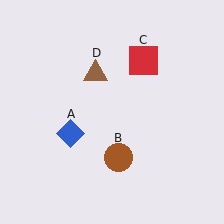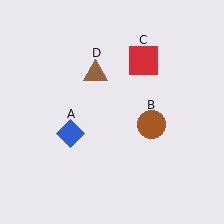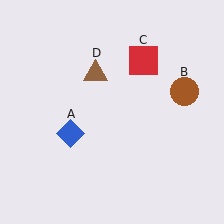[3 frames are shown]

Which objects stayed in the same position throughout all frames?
Blue diamond (object A) and red square (object C) and brown triangle (object D) remained stationary.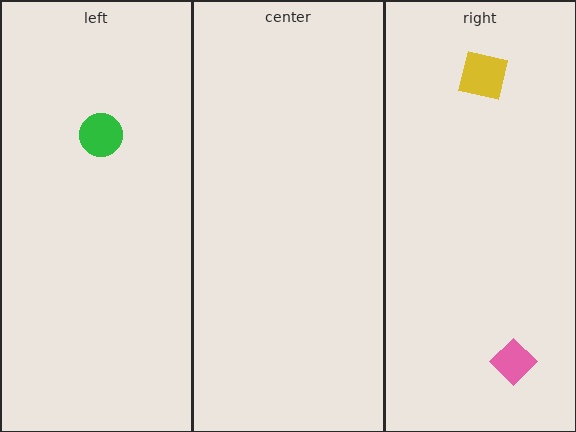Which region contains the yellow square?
The right region.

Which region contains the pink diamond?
The right region.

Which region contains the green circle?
The left region.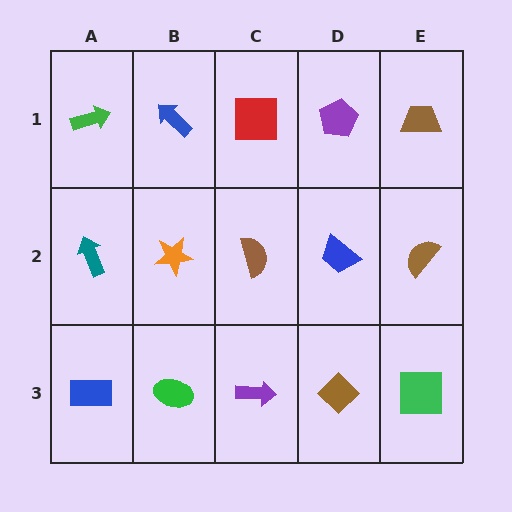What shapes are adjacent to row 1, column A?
A teal arrow (row 2, column A), a blue arrow (row 1, column B).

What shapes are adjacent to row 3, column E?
A brown semicircle (row 2, column E), a brown diamond (row 3, column D).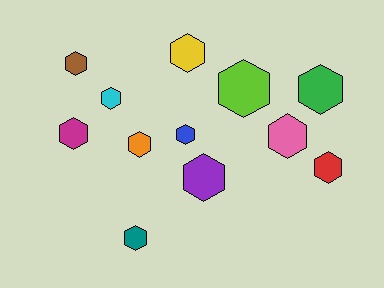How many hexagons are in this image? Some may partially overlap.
There are 12 hexagons.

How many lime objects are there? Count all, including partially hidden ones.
There is 1 lime object.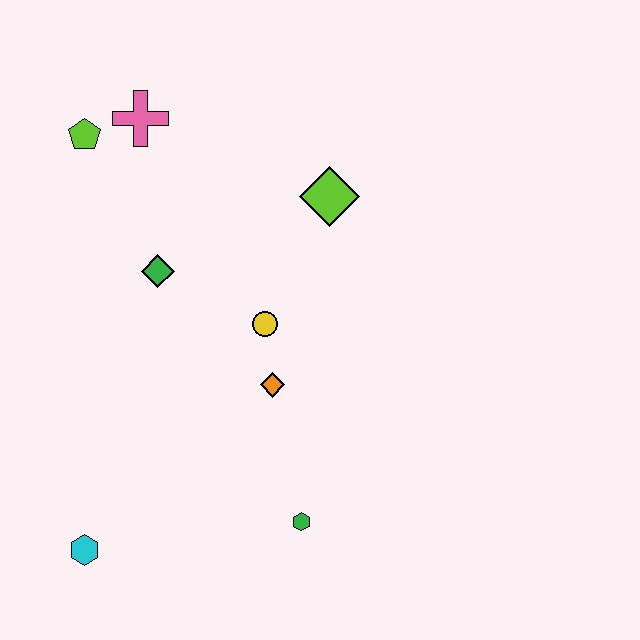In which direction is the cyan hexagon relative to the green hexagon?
The cyan hexagon is to the left of the green hexagon.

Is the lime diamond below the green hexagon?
No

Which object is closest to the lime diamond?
The yellow circle is closest to the lime diamond.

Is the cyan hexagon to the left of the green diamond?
Yes